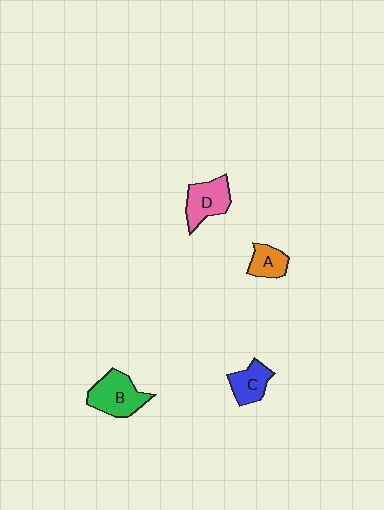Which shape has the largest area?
Shape B (green).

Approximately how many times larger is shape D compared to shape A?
Approximately 1.5 times.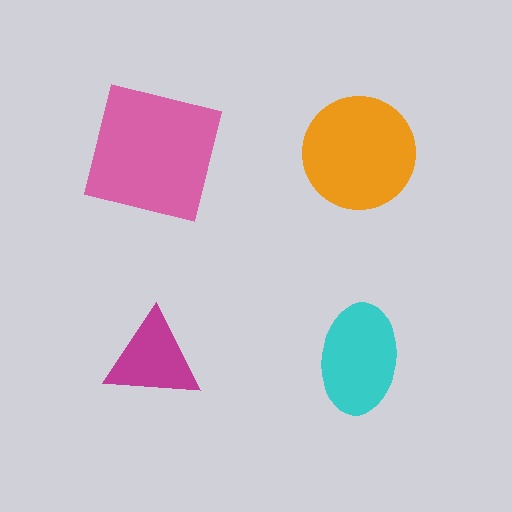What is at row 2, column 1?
A magenta triangle.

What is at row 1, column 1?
A pink square.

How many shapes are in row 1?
2 shapes.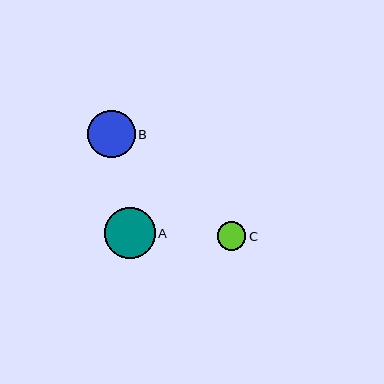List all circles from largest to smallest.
From largest to smallest: A, B, C.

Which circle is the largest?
Circle A is the largest with a size of approximately 51 pixels.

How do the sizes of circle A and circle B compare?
Circle A and circle B are approximately the same size.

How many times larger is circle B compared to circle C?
Circle B is approximately 1.7 times the size of circle C.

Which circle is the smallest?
Circle C is the smallest with a size of approximately 29 pixels.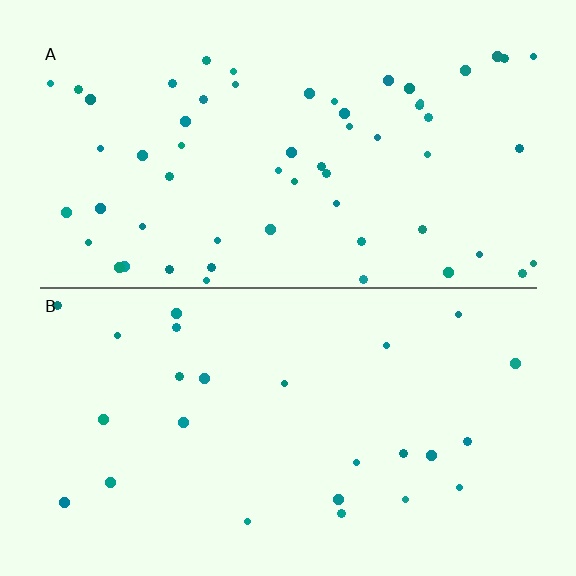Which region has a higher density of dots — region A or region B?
A (the top).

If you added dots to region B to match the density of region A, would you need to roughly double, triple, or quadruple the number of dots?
Approximately double.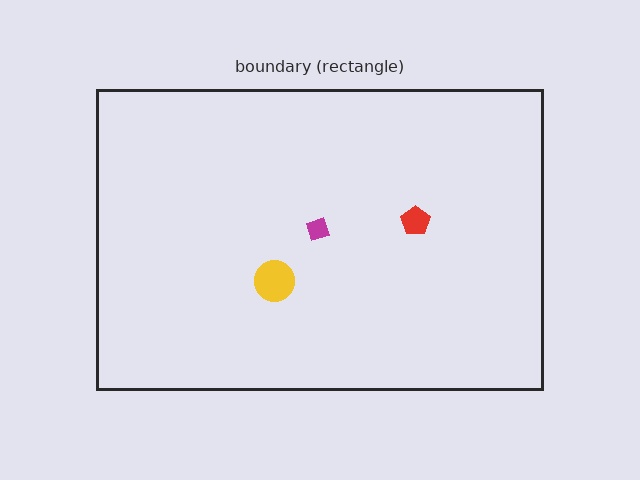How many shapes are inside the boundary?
3 inside, 0 outside.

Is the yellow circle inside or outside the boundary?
Inside.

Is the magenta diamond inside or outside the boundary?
Inside.